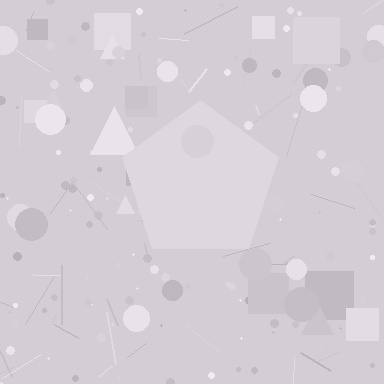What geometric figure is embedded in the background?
A pentagon is embedded in the background.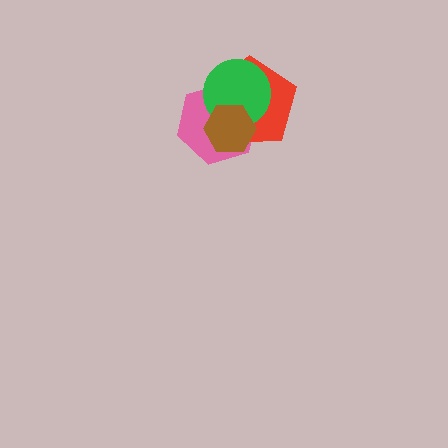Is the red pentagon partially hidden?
Yes, it is partially covered by another shape.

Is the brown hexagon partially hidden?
No, no other shape covers it.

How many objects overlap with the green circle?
3 objects overlap with the green circle.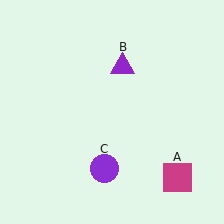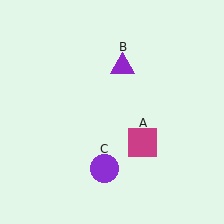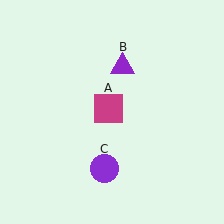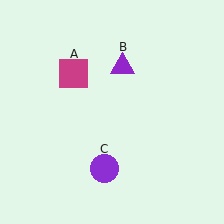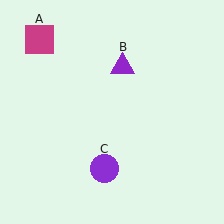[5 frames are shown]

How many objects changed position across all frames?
1 object changed position: magenta square (object A).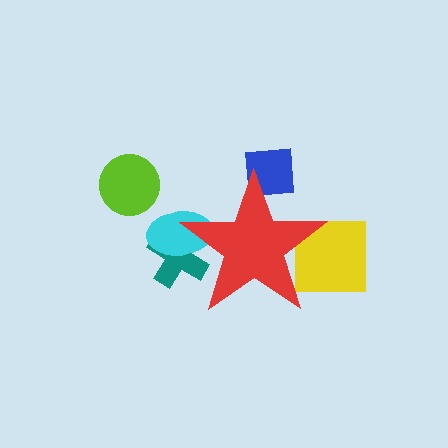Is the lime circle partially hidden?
No, the lime circle is fully visible.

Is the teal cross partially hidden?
Yes, the teal cross is partially hidden behind the red star.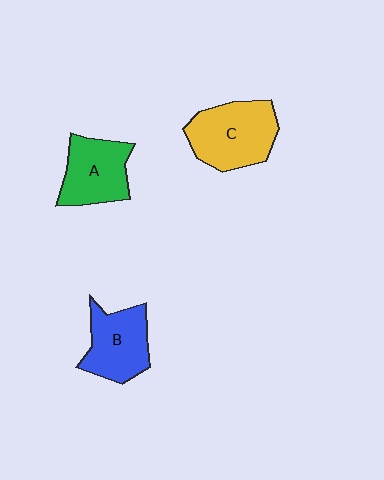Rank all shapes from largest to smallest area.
From largest to smallest: C (yellow), A (green), B (blue).